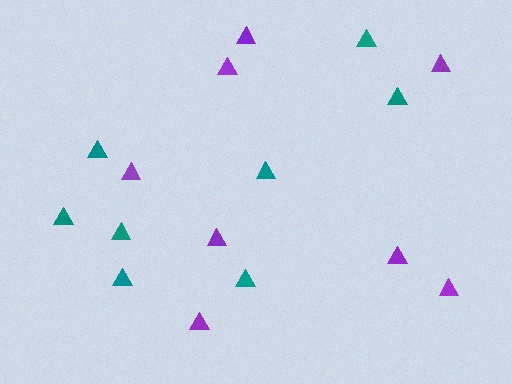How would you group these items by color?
There are 2 groups: one group of teal triangles (8) and one group of purple triangles (8).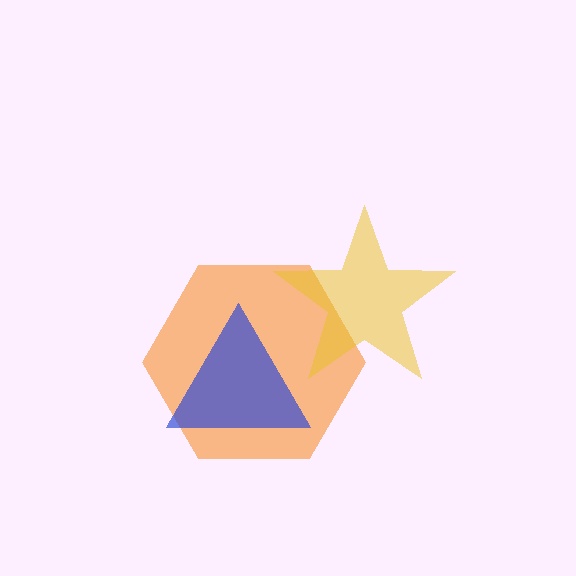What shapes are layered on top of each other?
The layered shapes are: an orange hexagon, a yellow star, a blue triangle.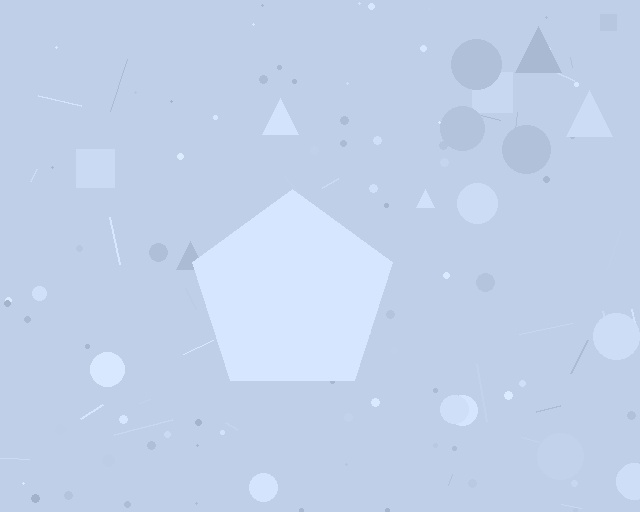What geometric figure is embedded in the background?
A pentagon is embedded in the background.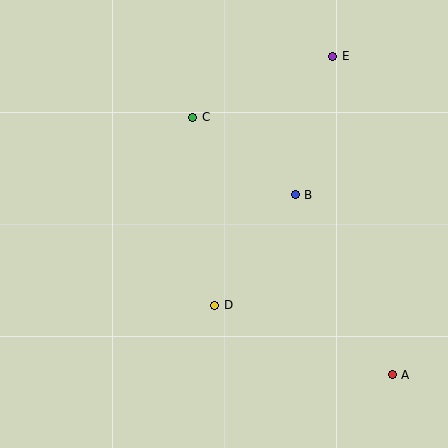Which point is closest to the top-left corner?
Point C is closest to the top-left corner.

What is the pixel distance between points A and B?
The distance between A and B is 204 pixels.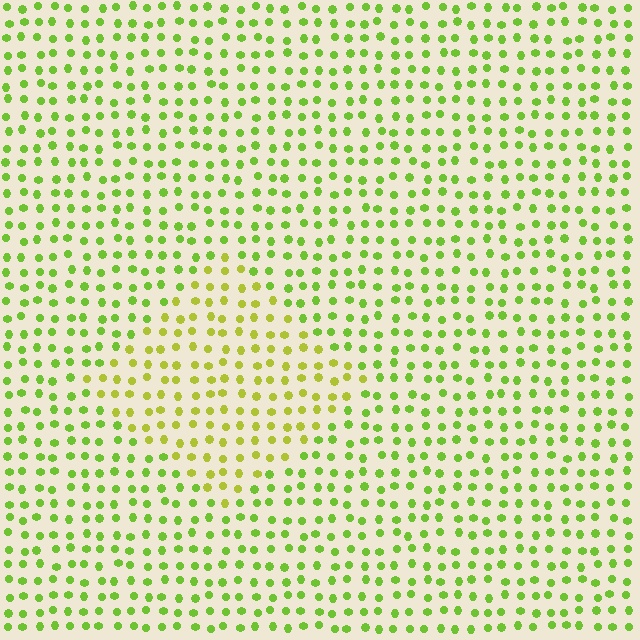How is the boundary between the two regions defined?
The boundary is defined purely by a slight shift in hue (about 26 degrees). Spacing, size, and orientation are identical on both sides.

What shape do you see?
I see a diamond.